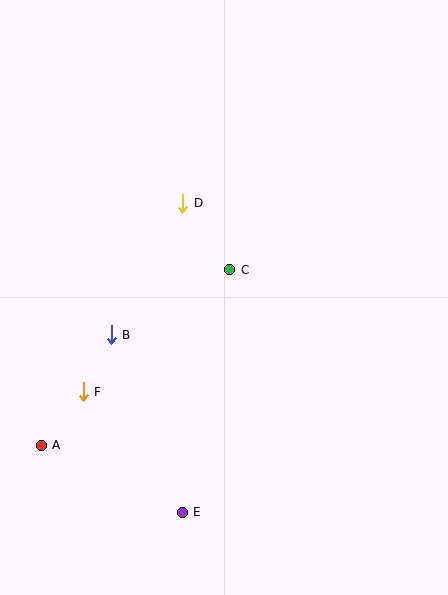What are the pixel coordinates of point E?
Point E is at (182, 512).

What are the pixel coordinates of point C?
Point C is at (230, 270).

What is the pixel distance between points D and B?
The distance between D and B is 150 pixels.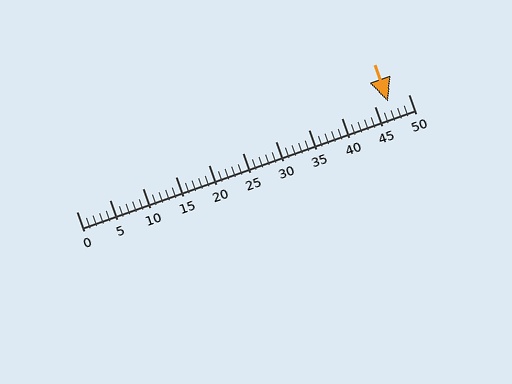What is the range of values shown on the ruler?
The ruler shows values from 0 to 50.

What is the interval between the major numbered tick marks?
The major tick marks are spaced 5 units apart.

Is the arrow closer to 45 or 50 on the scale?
The arrow is closer to 45.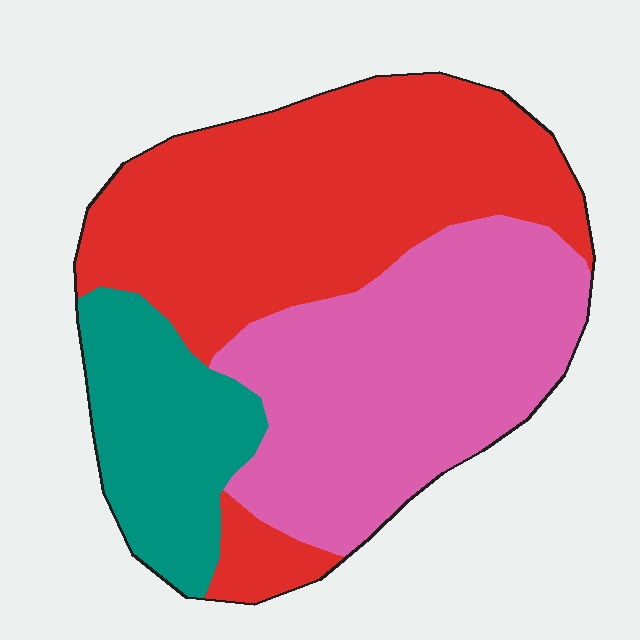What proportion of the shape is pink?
Pink covers 38% of the shape.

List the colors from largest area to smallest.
From largest to smallest: red, pink, teal.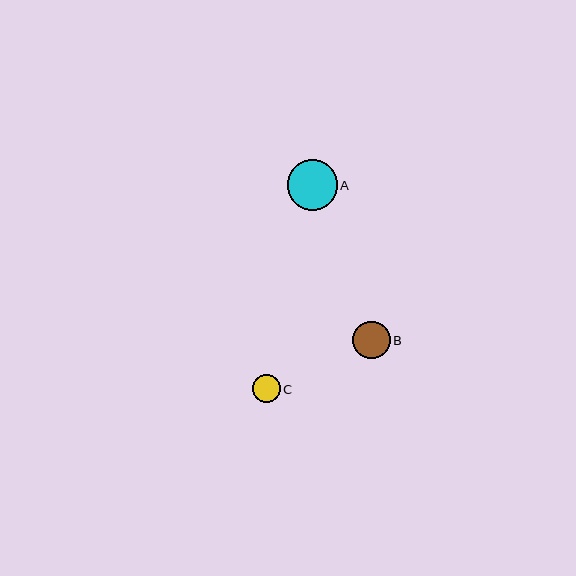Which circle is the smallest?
Circle C is the smallest with a size of approximately 28 pixels.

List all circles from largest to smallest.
From largest to smallest: A, B, C.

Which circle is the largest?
Circle A is the largest with a size of approximately 50 pixels.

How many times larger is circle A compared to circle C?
Circle A is approximately 1.8 times the size of circle C.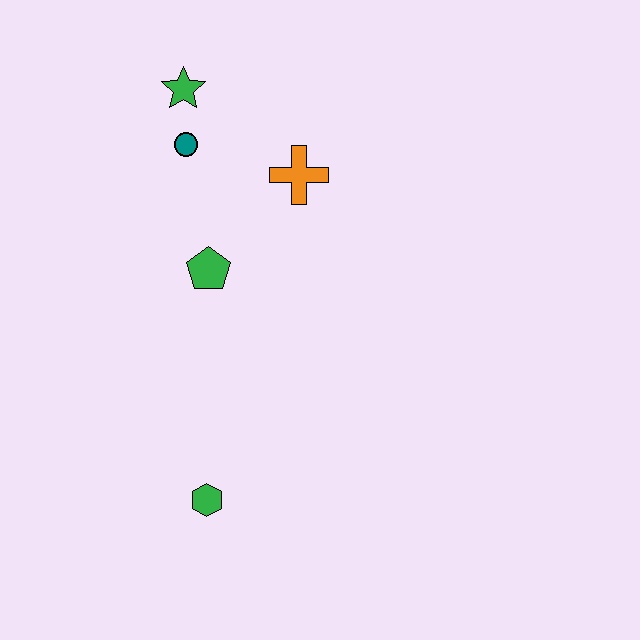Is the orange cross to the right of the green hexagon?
Yes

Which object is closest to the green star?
The teal circle is closest to the green star.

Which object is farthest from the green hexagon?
The green star is farthest from the green hexagon.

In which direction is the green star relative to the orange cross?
The green star is to the left of the orange cross.